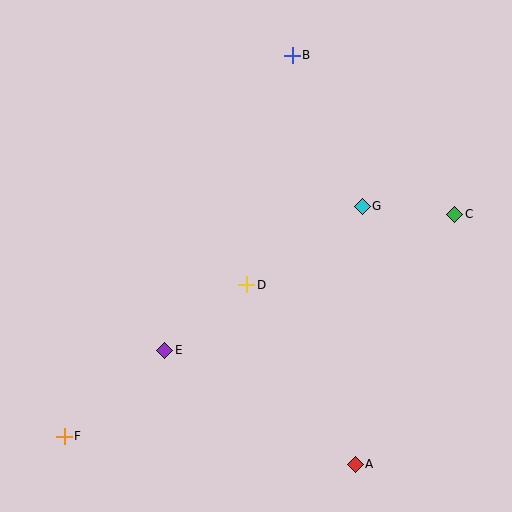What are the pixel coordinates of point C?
Point C is at (455, 214).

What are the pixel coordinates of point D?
Point D is at (247, 285).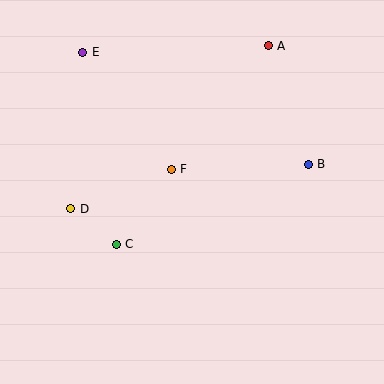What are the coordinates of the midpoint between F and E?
The midpoint between F and E is at (127, 111).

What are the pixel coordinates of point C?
Point C is at (116, 244).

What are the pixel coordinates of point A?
Point A is at (268, 46).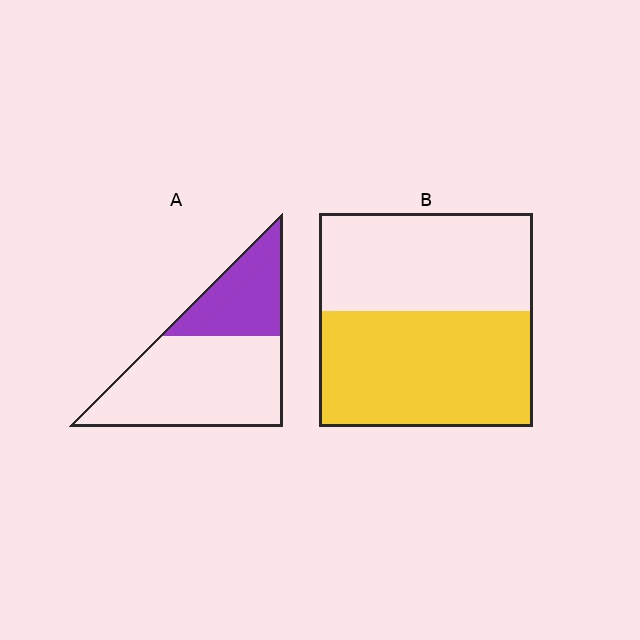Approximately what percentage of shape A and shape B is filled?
A is approximately 35% and B is approximately 55%.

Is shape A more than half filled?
No.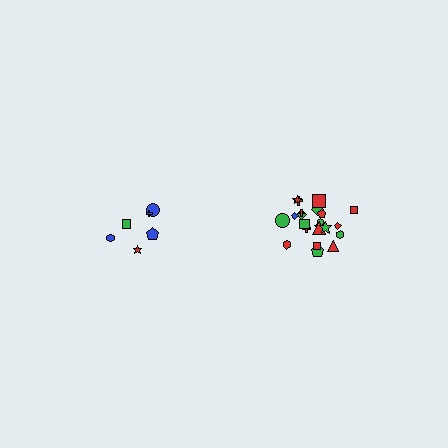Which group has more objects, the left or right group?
The right group.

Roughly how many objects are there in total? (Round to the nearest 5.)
Roughly 30 objects in total.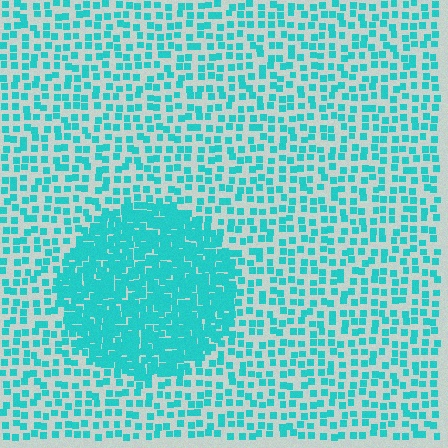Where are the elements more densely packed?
The elements are more densely packed inside the circle boundary.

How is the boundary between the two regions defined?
The boundary is defined by a change in element density (approximately 2.6x ratio). All elements are the same color, size, and shape.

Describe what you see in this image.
The image contains small cyan elements arranged at two different densities. A circle-shaped region is visible where the elements are more densely packed than the surrounding area.